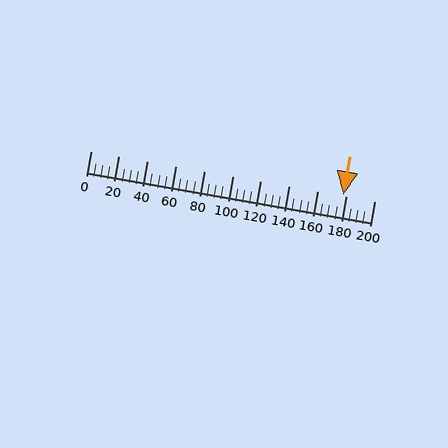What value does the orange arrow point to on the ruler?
The orange arrow points to approximately 178.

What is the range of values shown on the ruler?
The ruler shows values from 0 to 200.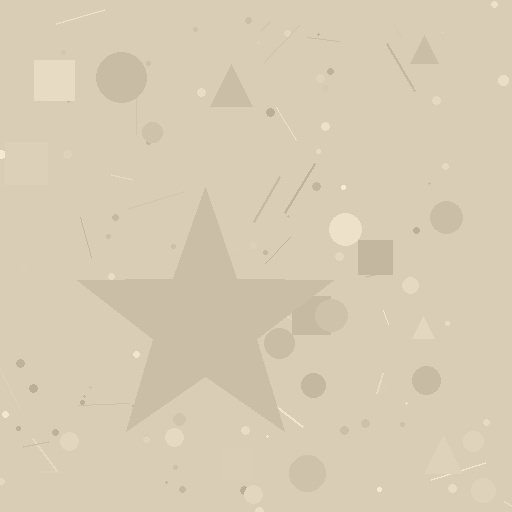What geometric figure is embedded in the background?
A star is embedded in the background.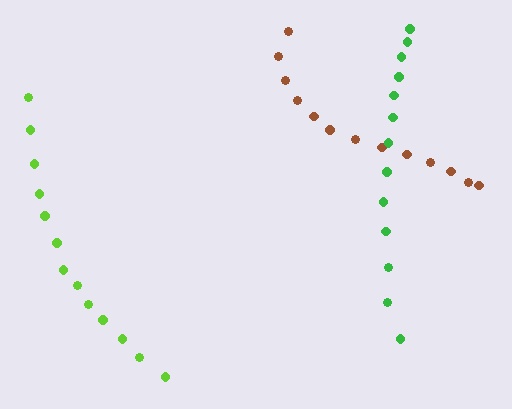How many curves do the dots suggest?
There are 3 distinct paths.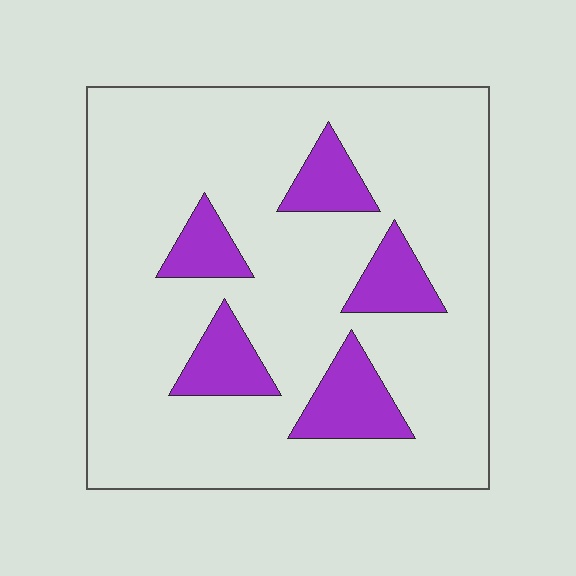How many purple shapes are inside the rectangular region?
5.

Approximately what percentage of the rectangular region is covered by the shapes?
Approximately 15%.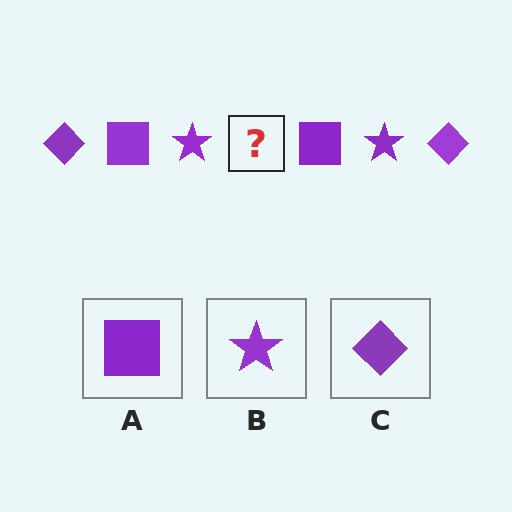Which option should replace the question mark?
Option C.